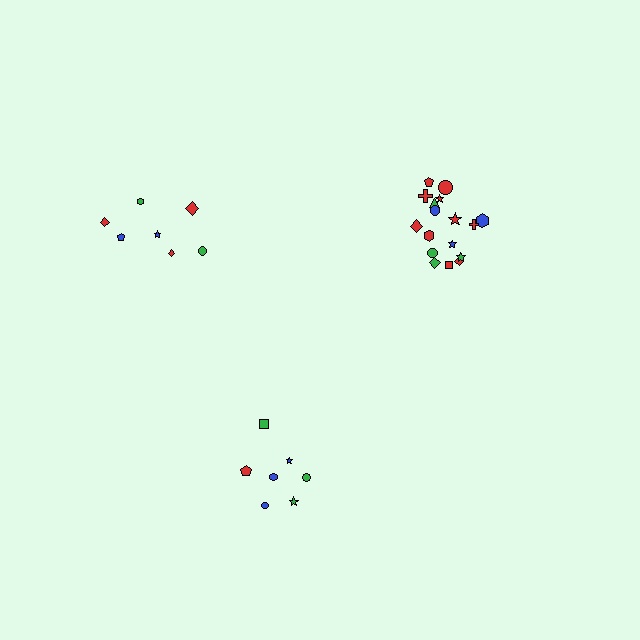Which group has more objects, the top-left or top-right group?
The top-right group.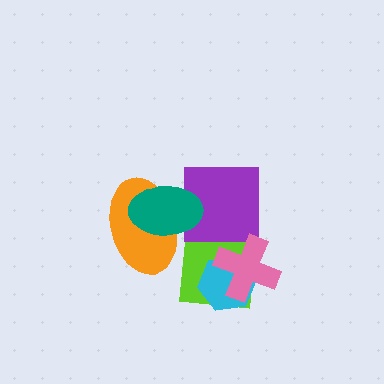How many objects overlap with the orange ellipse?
2 objects overlap with the orange ellipse.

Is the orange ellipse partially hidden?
Yes, it is partially covered by another shape.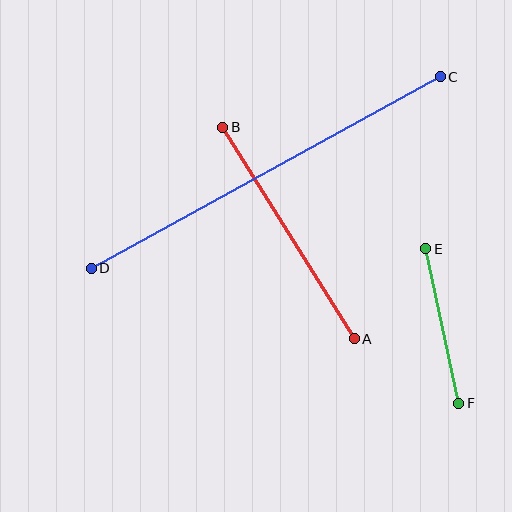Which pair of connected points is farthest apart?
Points C and D are farthest apart.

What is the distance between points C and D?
The distance is approximately 398 pixels.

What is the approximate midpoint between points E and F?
The midpoint is at approximately (442, 326) pixels.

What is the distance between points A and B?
The distance is approximately 249 pixels.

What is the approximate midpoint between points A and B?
The midpoint is at approximately (289, 233) pixels.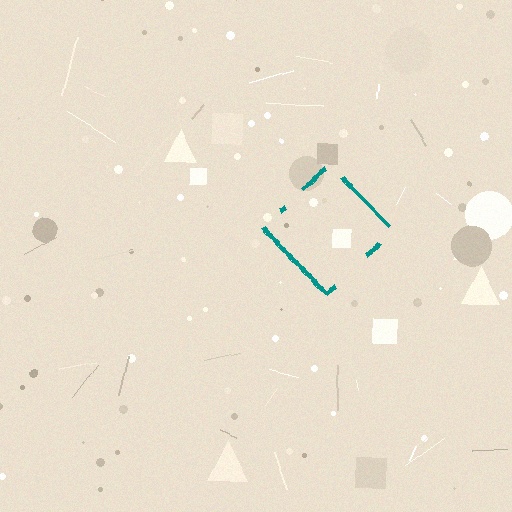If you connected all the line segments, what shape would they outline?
They would outline a diamond.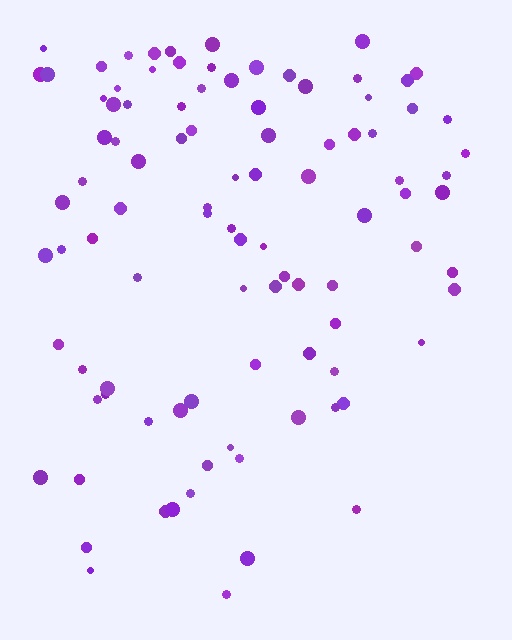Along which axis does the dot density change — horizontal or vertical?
Vertical.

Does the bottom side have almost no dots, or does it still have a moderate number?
Still a moderate number, just noticeably fewer than the top.